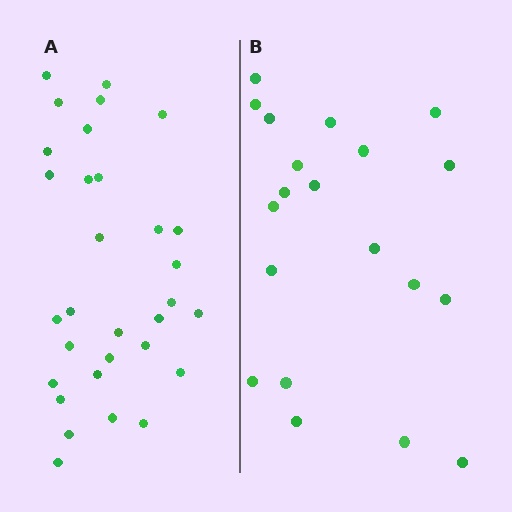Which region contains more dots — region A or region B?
Region A (the left region) has more dots.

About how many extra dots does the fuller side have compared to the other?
Region A has roughly 12 or so more dots than region B.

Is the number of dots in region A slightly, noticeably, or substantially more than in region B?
Region A has substantially more. The ratio is roughly 1.6 to 1.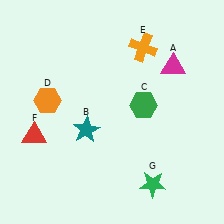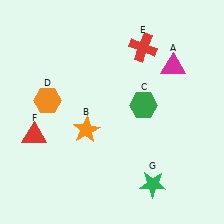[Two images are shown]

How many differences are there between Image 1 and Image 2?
There are 2 differences between the two images.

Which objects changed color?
B changed from teal to orange. E changed from orange to red.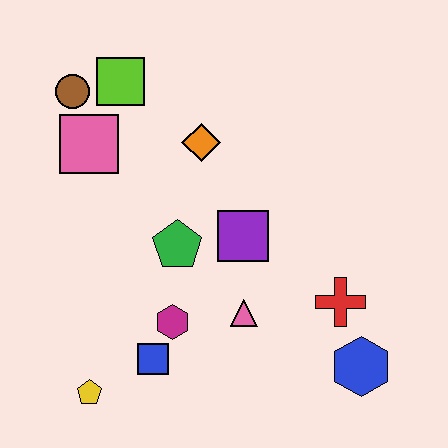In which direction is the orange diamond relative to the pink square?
The orange diamond is to the right of the pink square.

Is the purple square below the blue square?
No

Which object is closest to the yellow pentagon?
The blue square is closest to the yellow pentagon.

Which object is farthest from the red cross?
The brown circle is farthest from the red cross.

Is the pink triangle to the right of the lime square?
Yes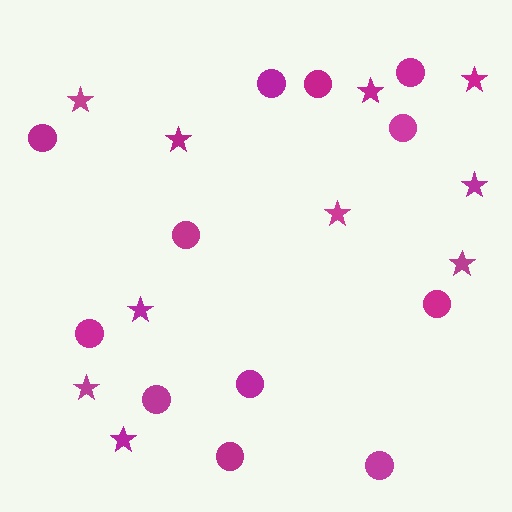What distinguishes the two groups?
There are 2 groups: one group of stars (10) and one group of circles (12).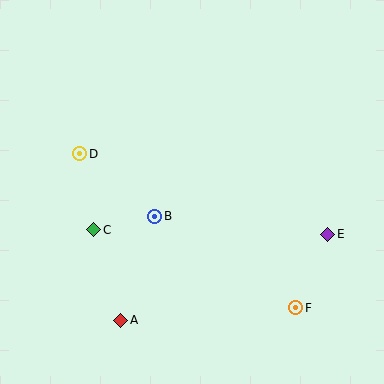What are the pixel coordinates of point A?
Point A is at (121, 320).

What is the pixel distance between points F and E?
The distance between F and E is 80 pixels.